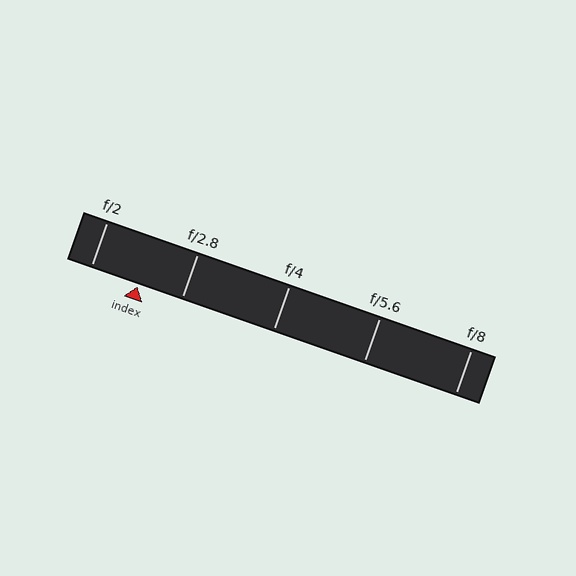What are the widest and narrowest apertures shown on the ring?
The widest aperture shown is f/2 and the narrowest is f/8.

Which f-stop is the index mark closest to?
The index mark is closest to f/2.8.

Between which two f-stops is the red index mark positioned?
The index mark is between f/2 and f/2.8.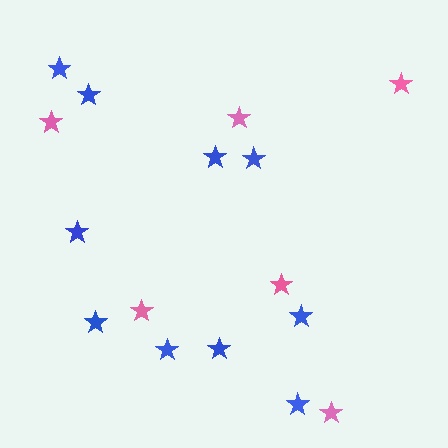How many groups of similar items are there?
There are 2 groups: one group of pink stars (6) and one group of blue stars (10).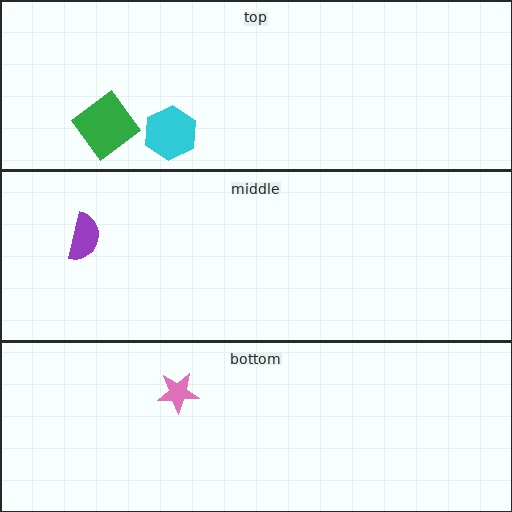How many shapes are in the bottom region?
1.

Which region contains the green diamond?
The top region.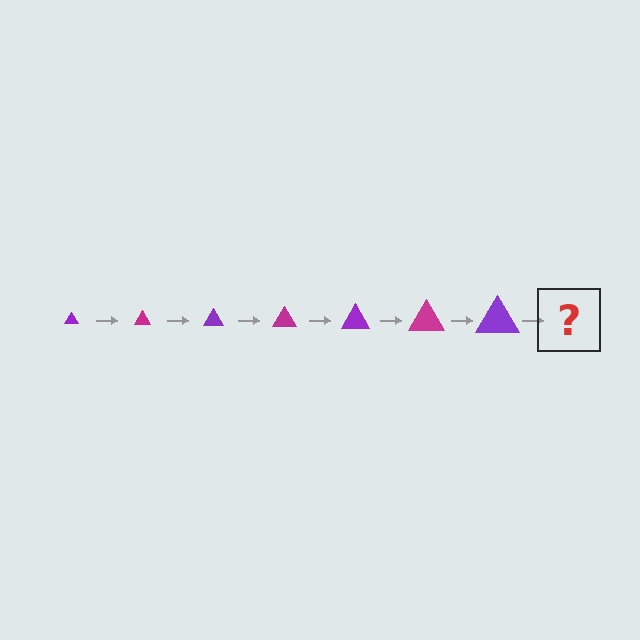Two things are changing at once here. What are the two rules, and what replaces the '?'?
The two rules are that the triangle grows larger each step and the color cycles through purple and magenta. The '?' should be a magenta triangle, larger than the previous one.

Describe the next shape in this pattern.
It should be a magenta triangle, larger than the previous one.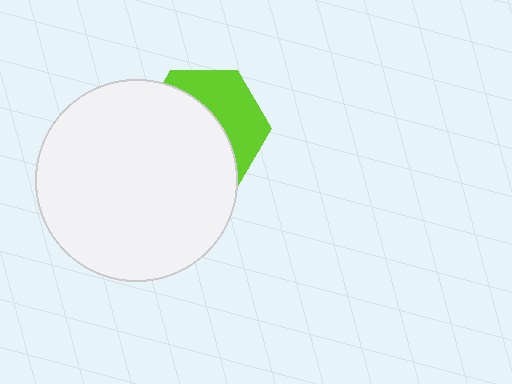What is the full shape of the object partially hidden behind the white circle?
The partially hidden object is a lime hexagon.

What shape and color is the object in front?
The object in front is a white circle.